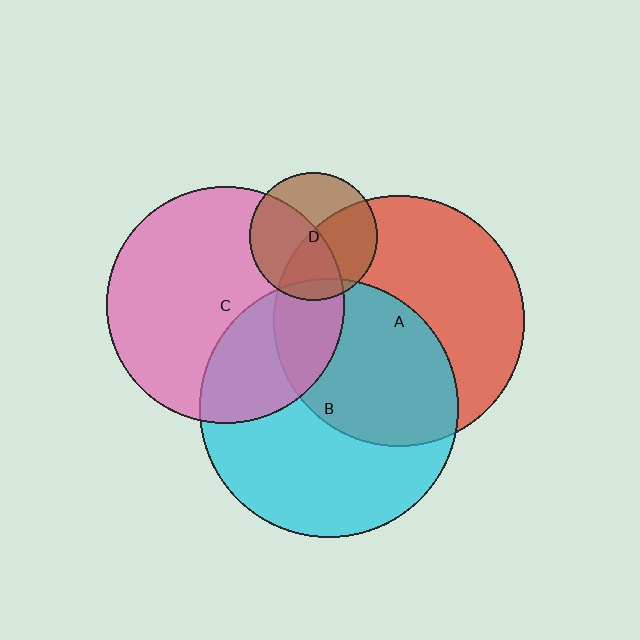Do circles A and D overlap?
Yes.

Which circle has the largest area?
Circle B (cyan).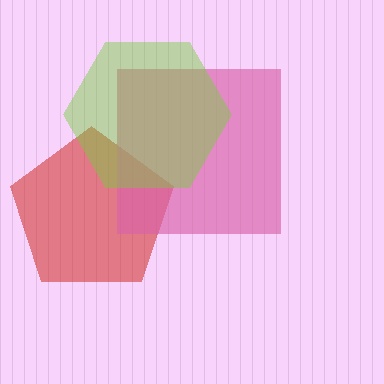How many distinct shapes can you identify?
There are 3 distinct shapes: a red pentagon, a pink square, a lime hexagon.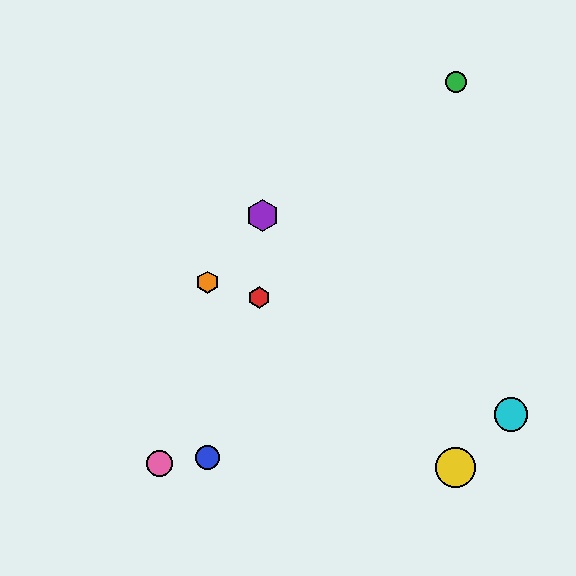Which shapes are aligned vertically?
The blue circle, the orange hexagon are aligned vertically.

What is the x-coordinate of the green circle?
The green circle is at x≈456.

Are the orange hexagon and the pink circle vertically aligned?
No, the orange hexagon is at x≈207 and the pink circle is at x≈159.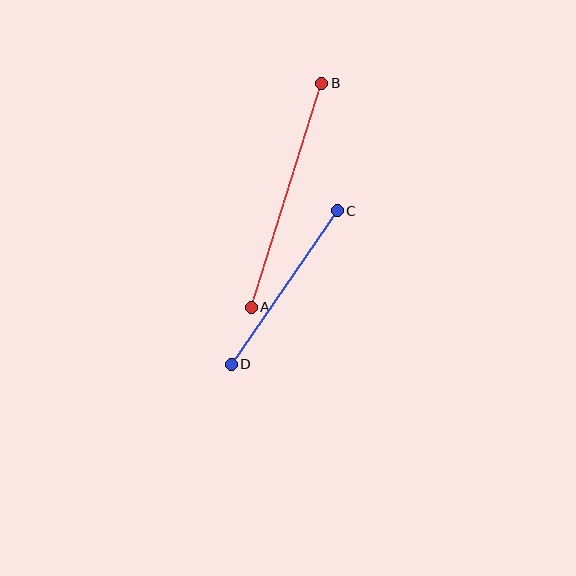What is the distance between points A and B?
The distance is approximately 235 pixels.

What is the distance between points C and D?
The distance is approximately 187 pixels.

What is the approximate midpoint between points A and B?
The midpoint is at approximately (287, 195) pixels.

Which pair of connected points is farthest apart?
Points A and B are farthest apart.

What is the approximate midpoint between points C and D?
The midpoint is at approximately (284, 287) pixels.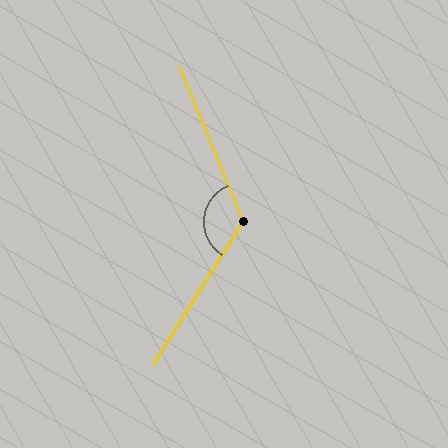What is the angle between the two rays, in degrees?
Approximately 125 degrees.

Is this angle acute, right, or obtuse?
It is obtuse.